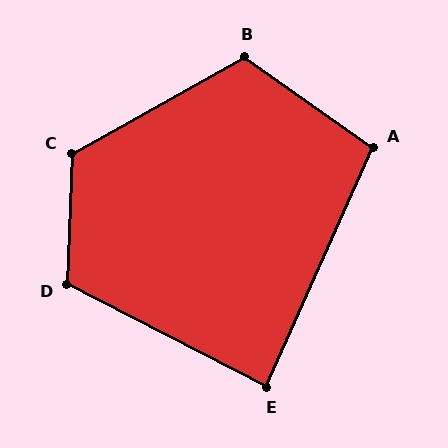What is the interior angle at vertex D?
Approximately 115 degrees (obtuse).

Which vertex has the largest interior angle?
C, at approximately 121 degrees.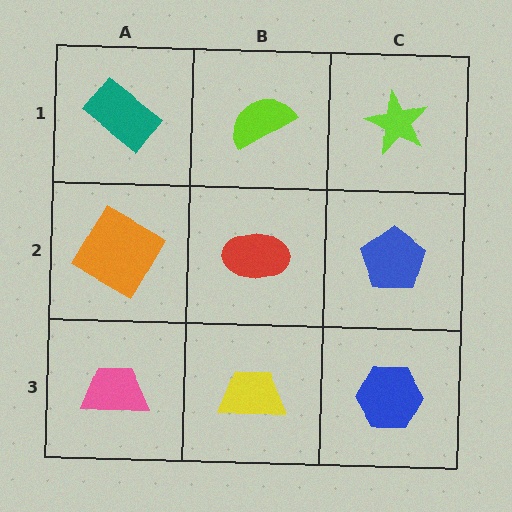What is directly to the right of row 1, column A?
A lime semicircle.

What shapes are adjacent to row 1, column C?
A blue pentagon (row 2, column C), a lime semicircle (row 1, column B).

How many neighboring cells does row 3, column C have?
2.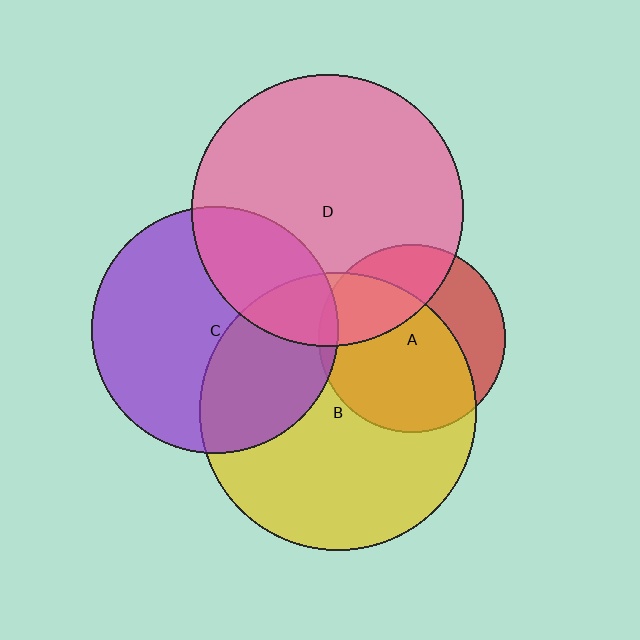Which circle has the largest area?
Circle B (yellow).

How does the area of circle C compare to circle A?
Approximately 1.7 times.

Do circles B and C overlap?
Yes.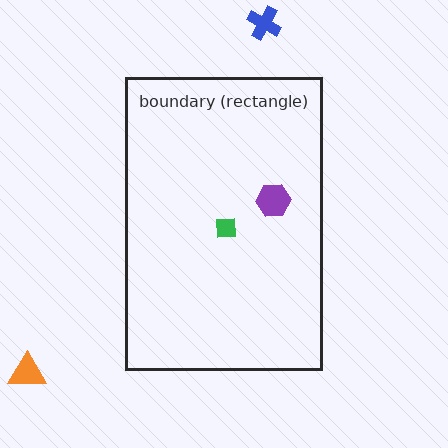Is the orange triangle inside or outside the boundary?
Outside.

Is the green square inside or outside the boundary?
Inside.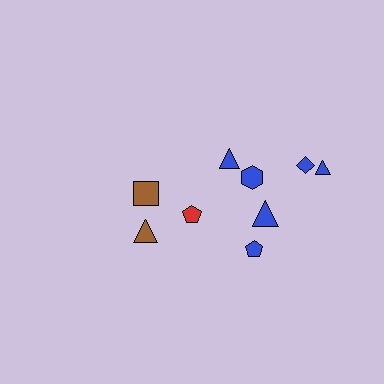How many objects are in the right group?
There are 6 objects.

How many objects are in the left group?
There are 3 objects.